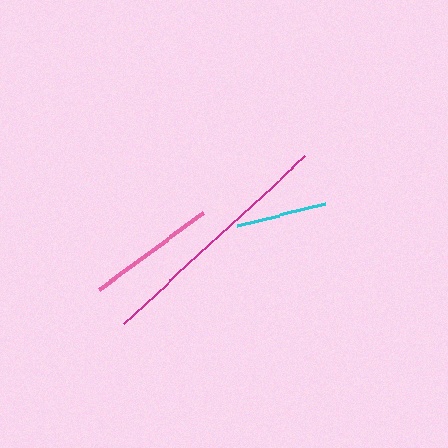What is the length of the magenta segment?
The magenta segment is approximately 248 pixels long.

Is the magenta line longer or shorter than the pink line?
The magenta line is longer than the pink line.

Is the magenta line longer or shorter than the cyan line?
The magenta line is longer than the cyan line.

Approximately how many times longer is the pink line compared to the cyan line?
The pink line is approximately 1.4 times the length of the cyan line.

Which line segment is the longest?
The magenta line is the longest at approximately 248 pixels.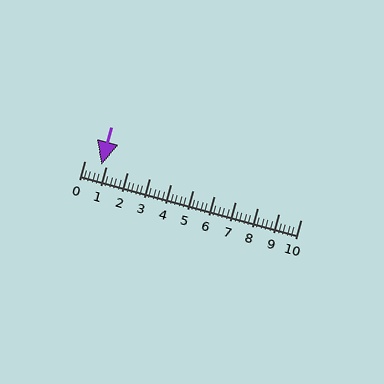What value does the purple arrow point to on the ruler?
The purple arrow points to approximately 0.8.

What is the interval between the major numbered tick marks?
The major tick marks are spaced 1 units apart.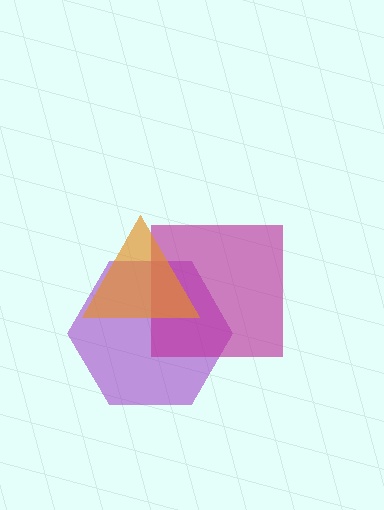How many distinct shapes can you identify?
There are 3 distinct shapes: a purple hexagon, a magenta square, an orange triangle.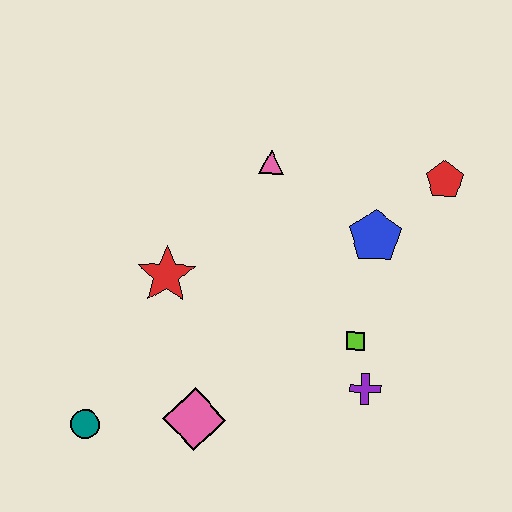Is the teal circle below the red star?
Yes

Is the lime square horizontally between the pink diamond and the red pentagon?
Yes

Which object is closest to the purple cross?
The lime square is closest to the purple cross.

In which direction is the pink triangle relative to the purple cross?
The pink triangle is above the purple cross.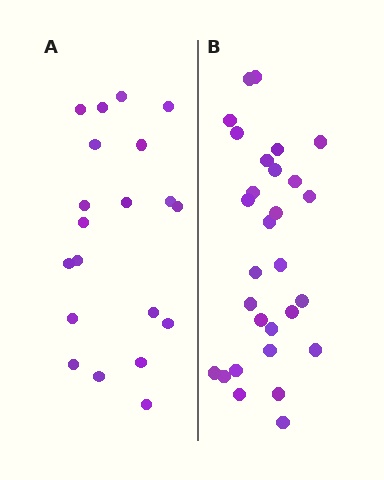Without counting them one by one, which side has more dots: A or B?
Region B (the right region) has more dots.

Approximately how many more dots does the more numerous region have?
Region B has roughly 8 or so more dots than region A.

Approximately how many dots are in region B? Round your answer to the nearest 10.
About 30 dots. (The exact count is 29, which rounds to 30.)